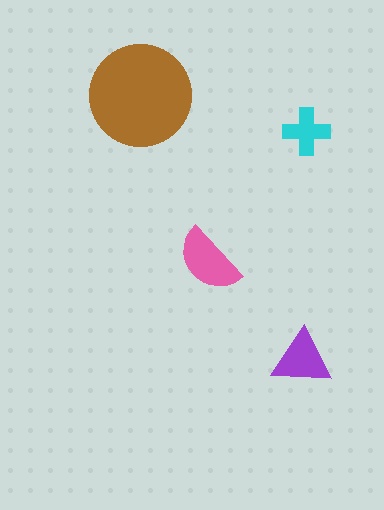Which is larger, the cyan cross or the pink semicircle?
The pink semicircle.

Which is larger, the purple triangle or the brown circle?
The brown circle.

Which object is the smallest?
The cyan cross.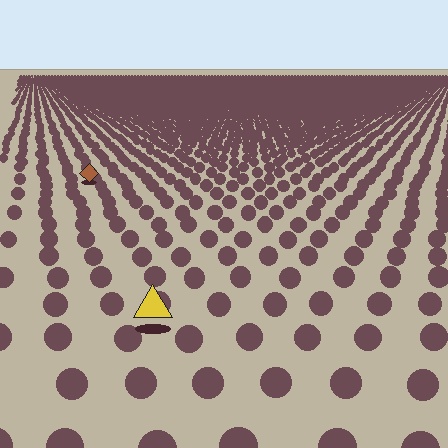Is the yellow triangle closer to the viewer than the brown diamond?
Yes. The yellow triangle is closer — you can tell from the texture gradient: the ground texture is coarser near it.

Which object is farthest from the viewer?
The brown diamond is farthest from the viewer. It appears smaller and the ground texture around it is denser.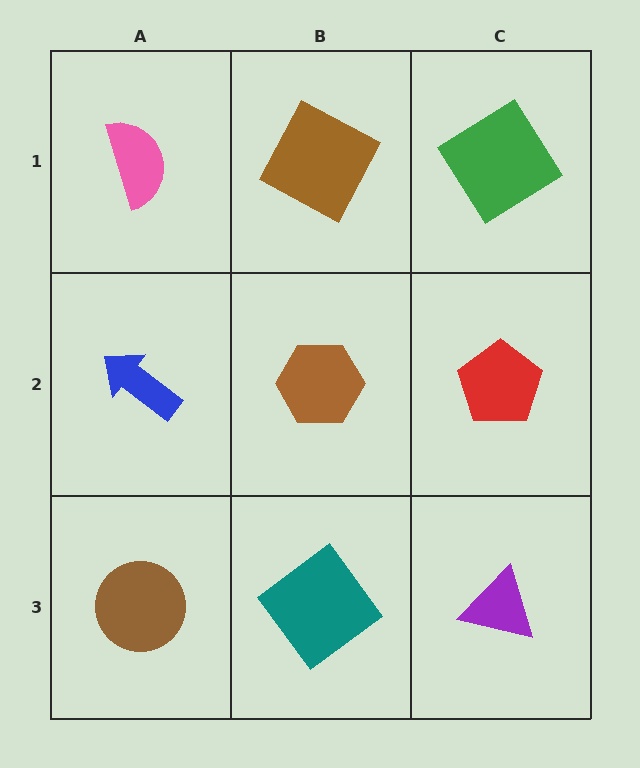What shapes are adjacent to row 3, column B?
A brown hexagon (row 2, column B), a brown circle (row 3, column A), a purple triangle (row 3, column C).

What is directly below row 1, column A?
A blue arrow.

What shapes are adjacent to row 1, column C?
A red pentagon (row 2, column C), a brown square (row 1, column B).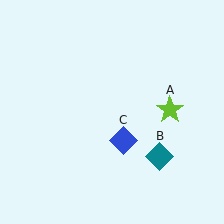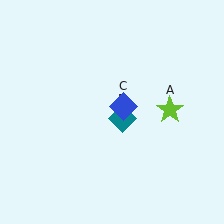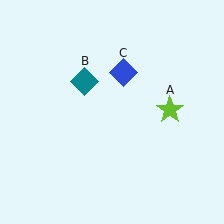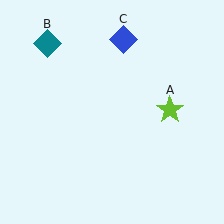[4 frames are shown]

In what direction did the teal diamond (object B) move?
The teal diamond (object B) moved up and to the left.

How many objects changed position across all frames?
2 objects changed position: teal diamond (object B), blue diamond (object C).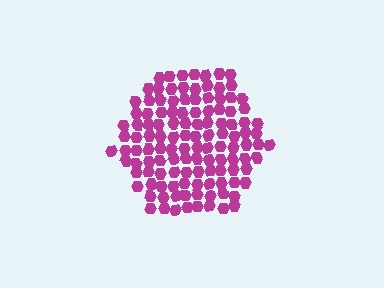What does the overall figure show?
The overall figure shows a hexagon.